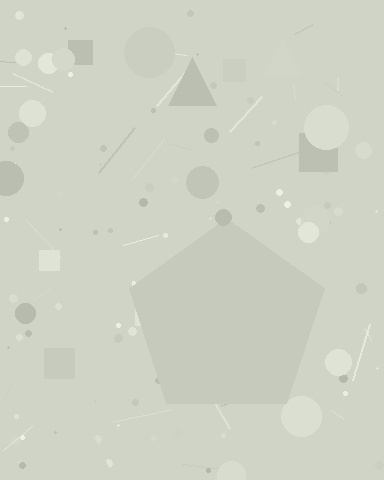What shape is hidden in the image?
A pentagon is hidden in the image.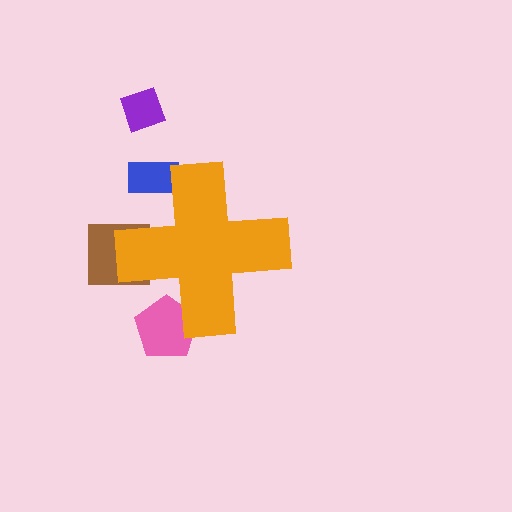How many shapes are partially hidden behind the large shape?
3 shapes are partially hidden.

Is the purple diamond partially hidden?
No, the purple diamond is fully visible.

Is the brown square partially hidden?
Yes, the brown square is partially hidden behind the orange cross.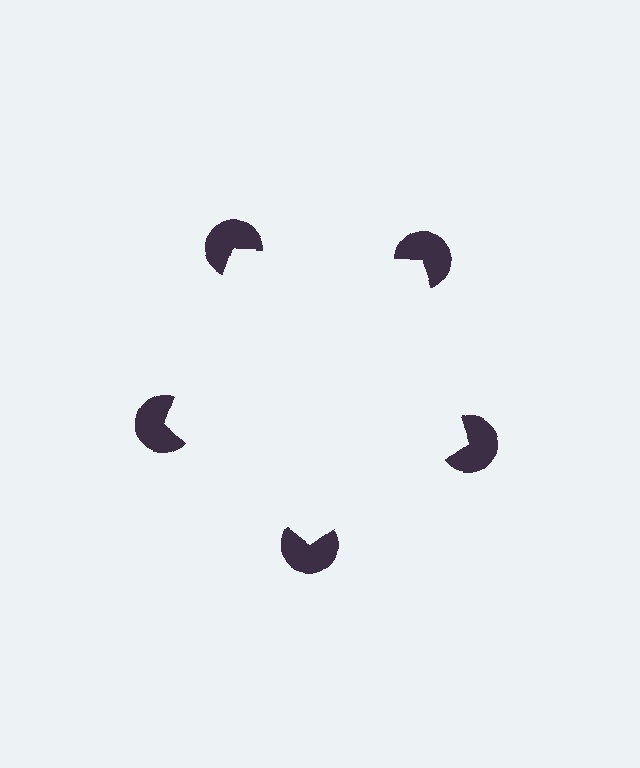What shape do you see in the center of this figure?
An illusory pentagon — its edges are inferred from the aligned wedge cuts in the pac-man discs, not physically drawn.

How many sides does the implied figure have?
5 sides.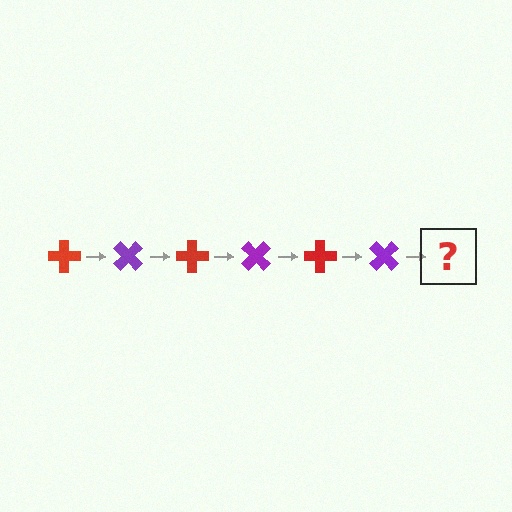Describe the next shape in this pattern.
It should be a red cross, rotated 270 degrees from the start.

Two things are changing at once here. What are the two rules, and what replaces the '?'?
The two rules are that it rotates 45 degrees each step and the color cycles through red and purple. The '?' should be a red cross, rotated 270 degrees from the start.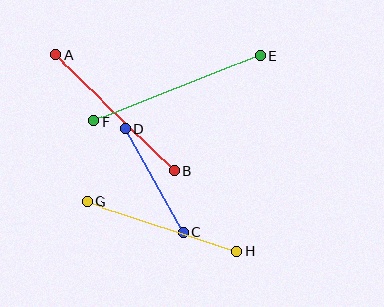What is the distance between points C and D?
The distance is approximately 119 pixels.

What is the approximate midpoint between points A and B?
The midpoint is at approximately (115, 113) pixels.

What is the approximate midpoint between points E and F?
The midpoint is at approximately (177, 89) pixels.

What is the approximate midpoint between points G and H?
The midpoint is at approximately (162, 227) pixels.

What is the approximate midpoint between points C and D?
The midpoint is at approximately (154, 180) pixels.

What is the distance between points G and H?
The distance is approximately 159 pixels.